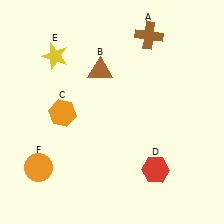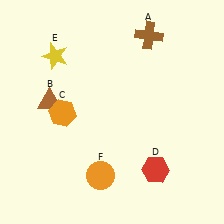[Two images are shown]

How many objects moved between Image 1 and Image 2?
2 objects moved between the two images.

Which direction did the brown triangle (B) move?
The brown triangle (B) moved left.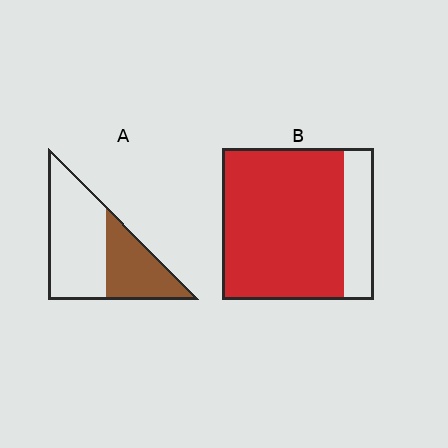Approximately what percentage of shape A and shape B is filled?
A is approximately 40% and B is approximately 80%.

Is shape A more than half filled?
No.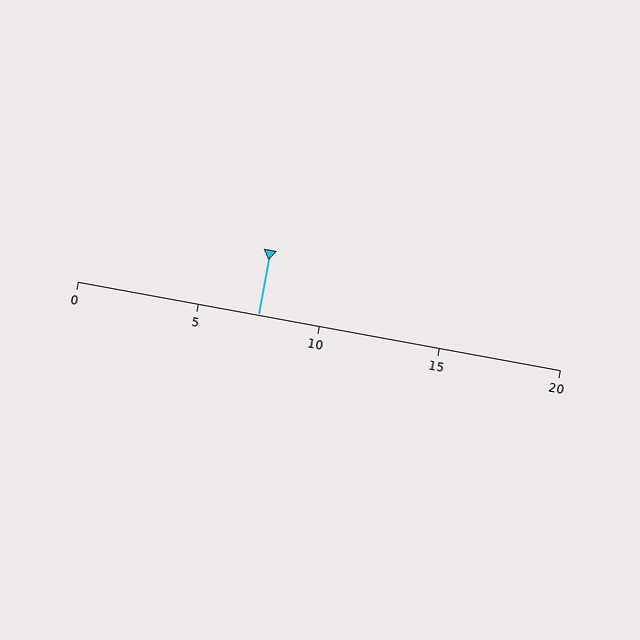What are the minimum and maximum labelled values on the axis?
The axis runs from 0 to 20.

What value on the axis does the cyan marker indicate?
The marker indicates approximately 7.5.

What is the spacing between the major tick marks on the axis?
The major ticks are spaced 5 apart.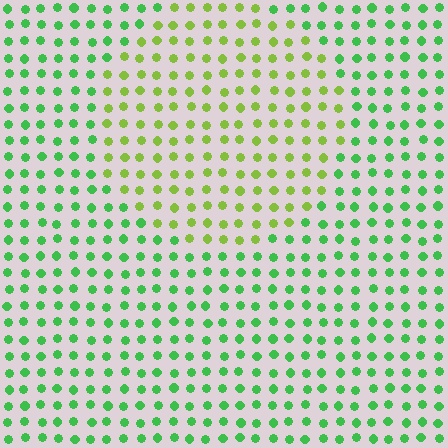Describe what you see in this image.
The image is filled with small green elements in a uniform arrangement. A circle-shaped region is visible where the elements are tinted to a slightly different hue, forming a subtle color boundary.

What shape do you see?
I see a circle.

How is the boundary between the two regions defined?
The boundary is defined purely by a slight shift in hue (about 39 degrees). Spacing, size, and orientation are identical on both sides.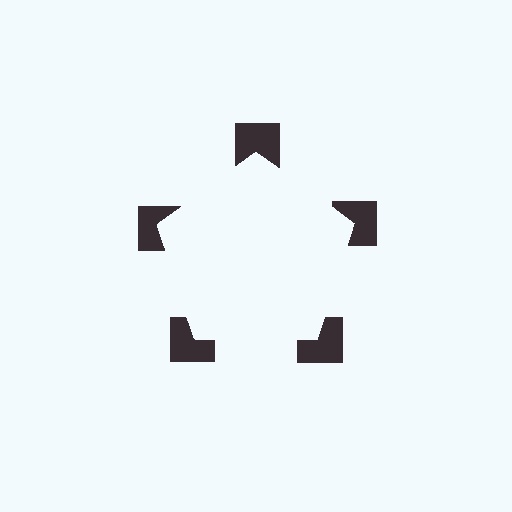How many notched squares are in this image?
There are 5 — one at each vertex of the illusory pentagon.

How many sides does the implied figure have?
5 sides.